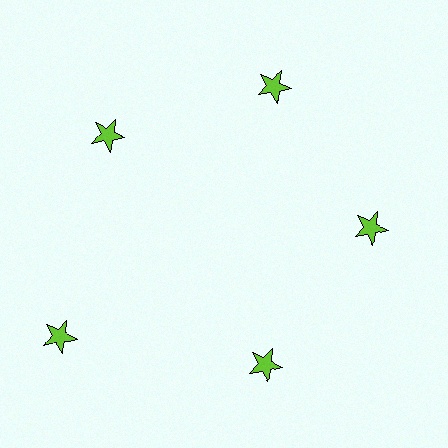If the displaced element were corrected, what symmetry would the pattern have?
It would have 5-fold rotational symmetry — the pattern would map onto itself every 72 degrees.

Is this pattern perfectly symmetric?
No. The 5 lime stars are arranged in a ring, but one element near the 8 o'clock position is pushed outward from the center, breaking the 5-fold rotational symmetry.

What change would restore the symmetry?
The symmetry would be restored by moving it inward, back onto the ring so that all 5 stars sit at equal angles and equal distance from the center.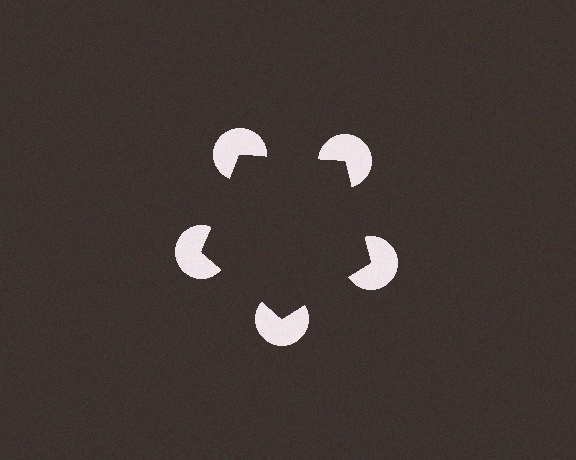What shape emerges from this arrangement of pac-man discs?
An illusory pentagon — its edges are inferred from the aligned wedge cuts in the pac-man discs, not physically drawn.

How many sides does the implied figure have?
5 sides.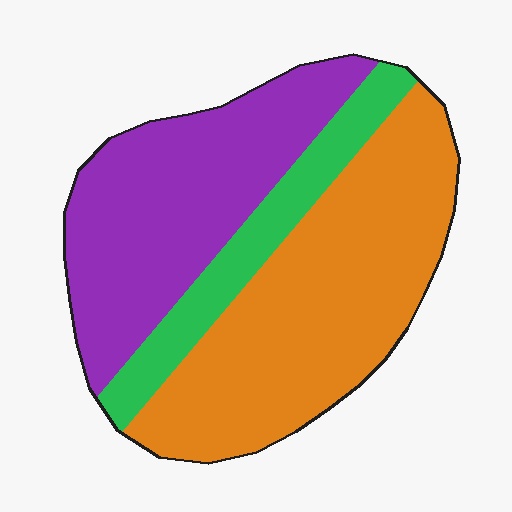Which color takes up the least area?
Green, at roughly 15%.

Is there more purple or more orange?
Orange.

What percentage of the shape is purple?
Purple takes up between a third and a half of the shape.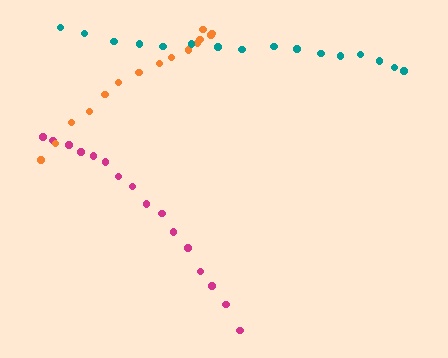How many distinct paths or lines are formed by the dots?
There are 3 distinct paths.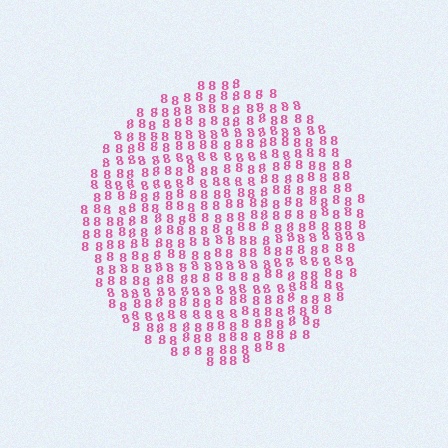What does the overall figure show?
The overall figure shows a circle.